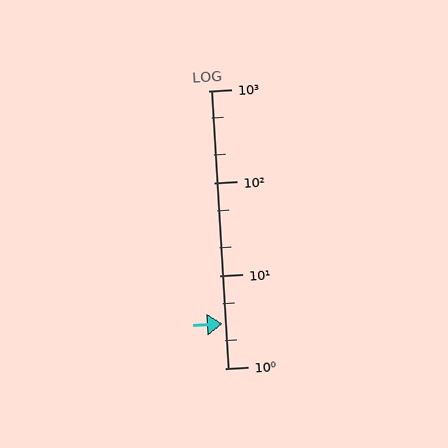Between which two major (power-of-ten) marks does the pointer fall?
The pointer is between 1 and 10.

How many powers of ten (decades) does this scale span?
The scale spans 3 decades, from 1 to 1000.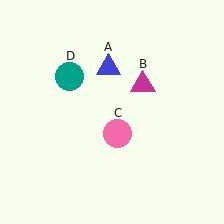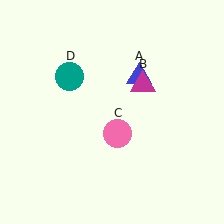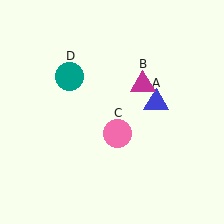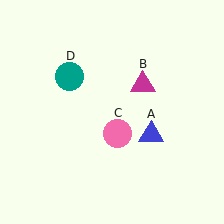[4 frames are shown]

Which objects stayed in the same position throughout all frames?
Magenta triangle (object B) and pink circle (object C) and teal circle (object D) remained stationary.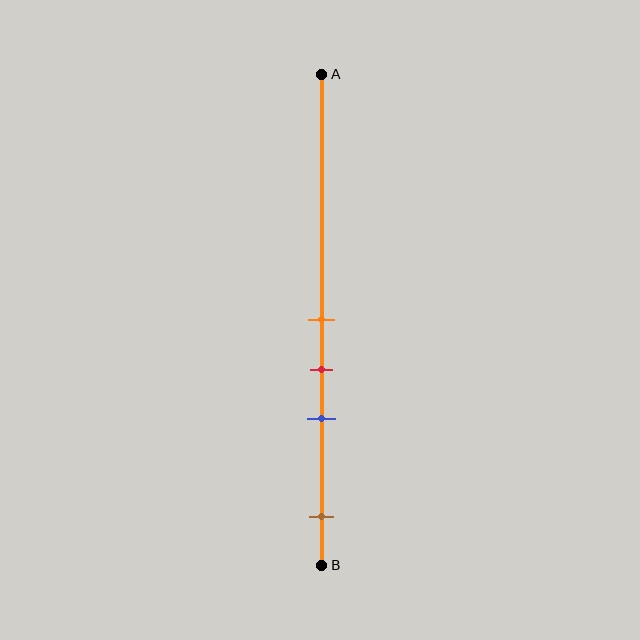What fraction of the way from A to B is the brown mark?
The brown mark is approximately 90% (0.9) of the way from A to B.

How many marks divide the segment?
There are 4 marks dividing the segment.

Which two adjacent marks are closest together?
The orange and red marks are the closest adjacent pair.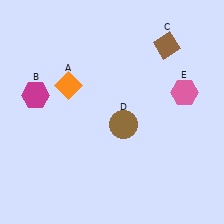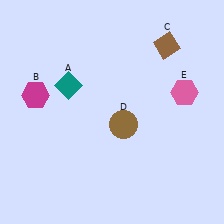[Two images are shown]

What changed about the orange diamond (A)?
In Image 1, A is orange. In Image 2, it changed to teal.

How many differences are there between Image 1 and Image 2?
There is 1 difference between the two images.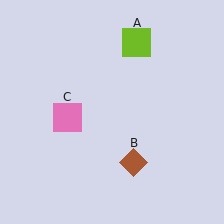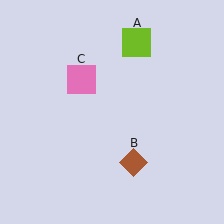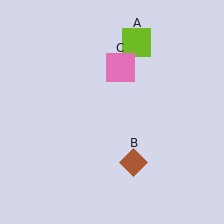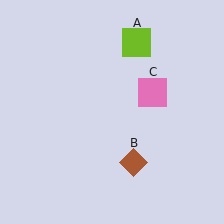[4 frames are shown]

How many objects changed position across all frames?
1 object changed position: pink square (object C).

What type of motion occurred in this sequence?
The pink square (object C) rotated clockwise around the center of the scene.